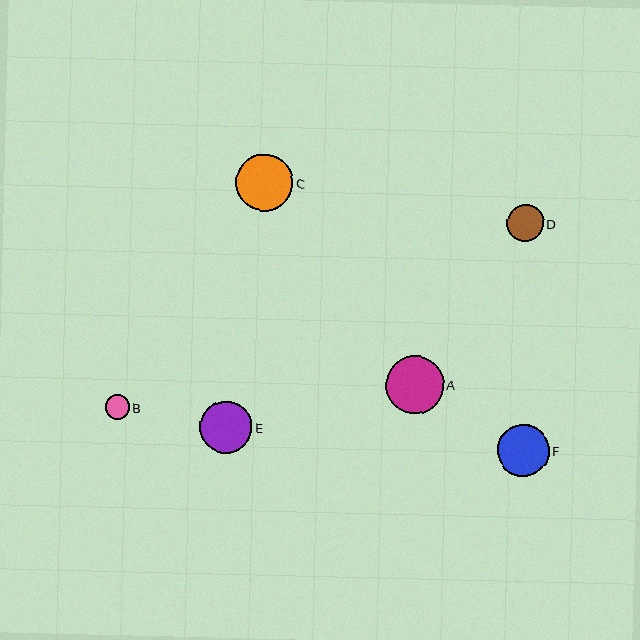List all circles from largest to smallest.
From largest to smallest: A, C, E, F, D, B.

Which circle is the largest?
Circle A is the largest with a size of approximately 58 pixels.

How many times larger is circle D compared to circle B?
Circle D is approximately 1.5 times the size of circle B.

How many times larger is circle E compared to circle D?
Circle E is approximately 1.4 times the size of circle D.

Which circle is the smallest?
Circle B is the smallest with a size of approximately 24 pixels.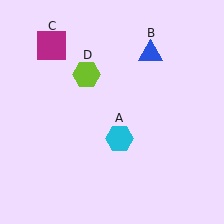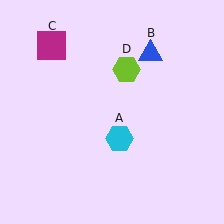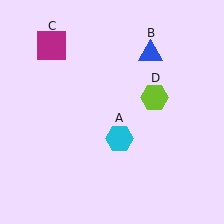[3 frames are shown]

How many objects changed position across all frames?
1 object changed position: lime hexagon (object D).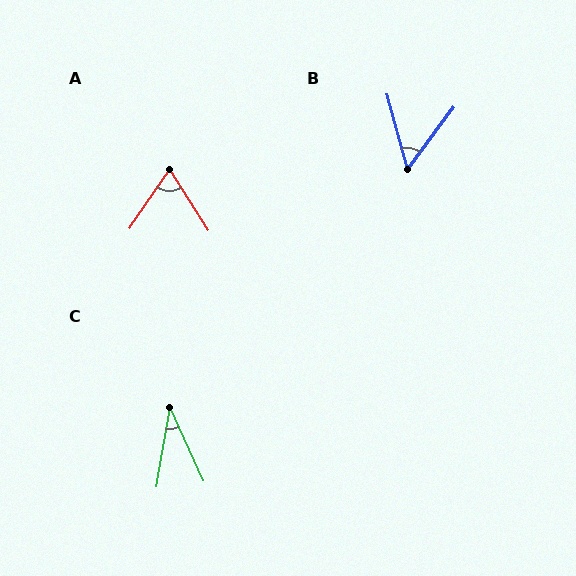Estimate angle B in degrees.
Approximately 52 degrees.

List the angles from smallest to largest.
C (34°), B (52°), A (67°).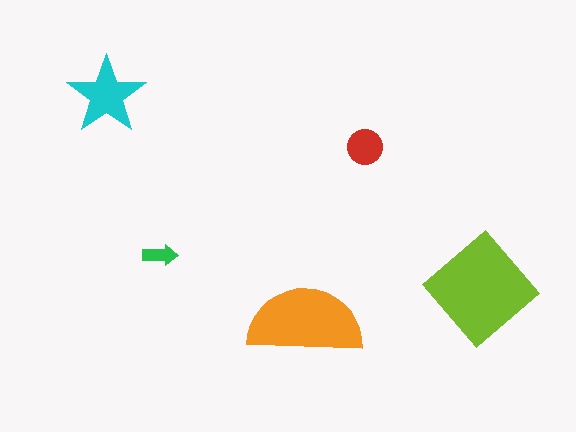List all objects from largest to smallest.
The lime diamond, the orange semicircle, the cyan star, the red circle, the green arrow.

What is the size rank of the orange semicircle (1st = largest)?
2nd.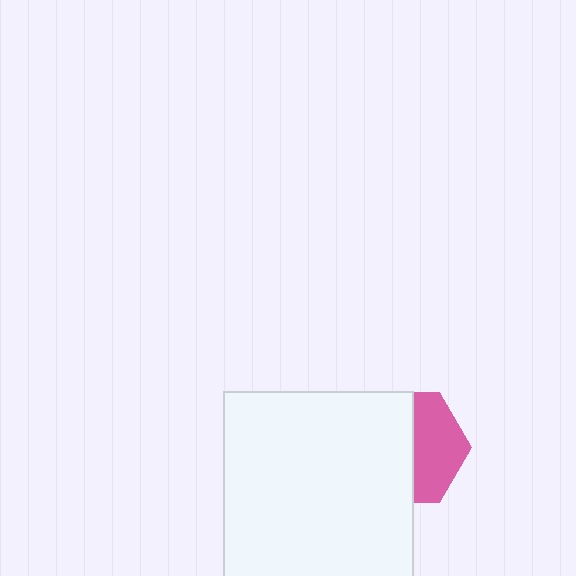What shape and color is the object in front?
The object in front is a white square.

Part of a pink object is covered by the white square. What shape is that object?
It is a hexagon.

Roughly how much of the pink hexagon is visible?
A small part of it is visible (roughly 44%).